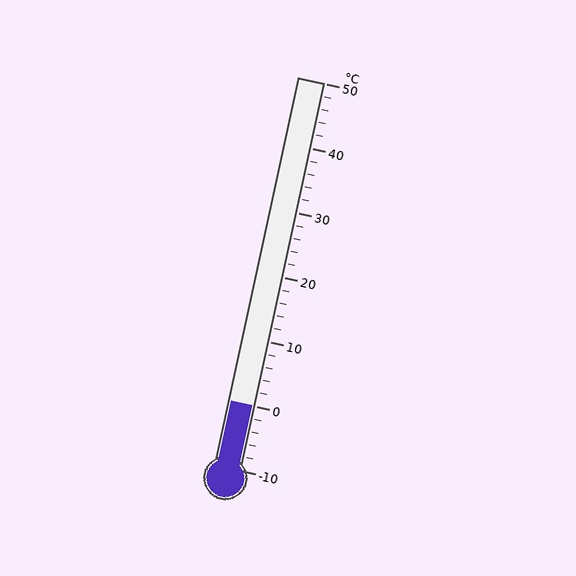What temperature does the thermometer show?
The thermometer shows approximately 0°C.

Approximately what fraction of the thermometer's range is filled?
The thermometer is filled to approximately 15% of its range.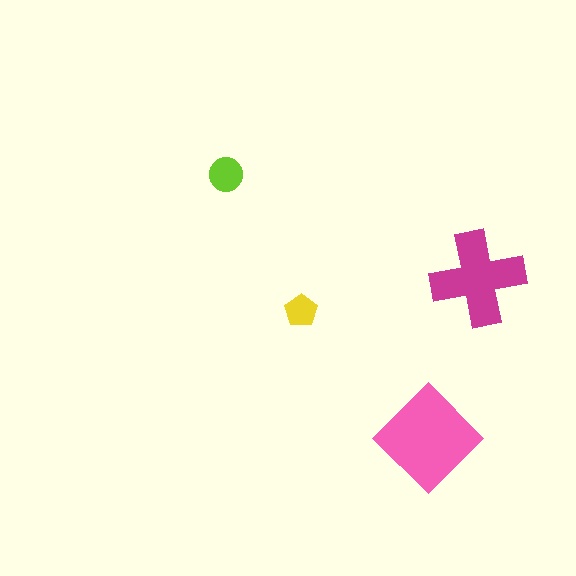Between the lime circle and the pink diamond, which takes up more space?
The pink diamond.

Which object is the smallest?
The yellow pentagon.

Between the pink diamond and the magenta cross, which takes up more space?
The pink diamond.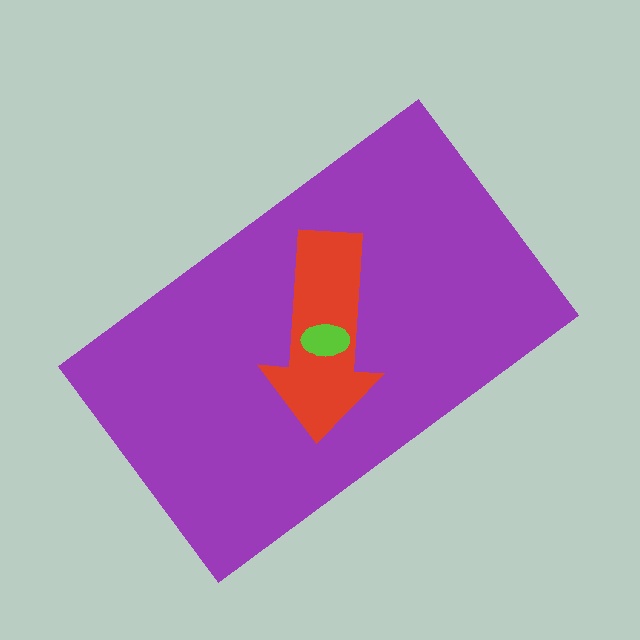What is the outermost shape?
The purple rectangle.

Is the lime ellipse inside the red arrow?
Yes.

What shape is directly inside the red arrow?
The lime ellipse.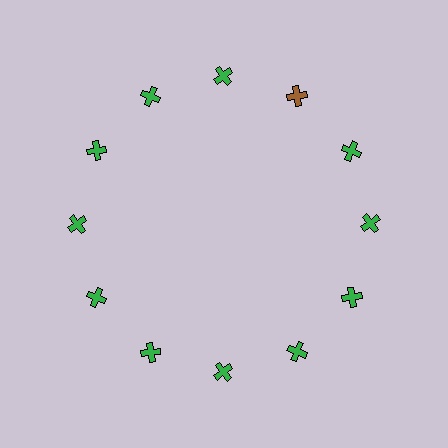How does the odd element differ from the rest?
It has a different color: brown instead of green.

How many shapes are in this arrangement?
There are 12 shapes arranged in a ring pattern.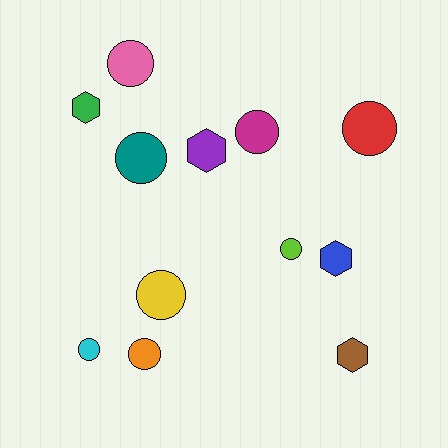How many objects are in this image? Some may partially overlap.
There are 12 objects.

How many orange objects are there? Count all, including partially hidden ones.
There is 1 orange object.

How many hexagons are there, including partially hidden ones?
There are 4 hexagons.